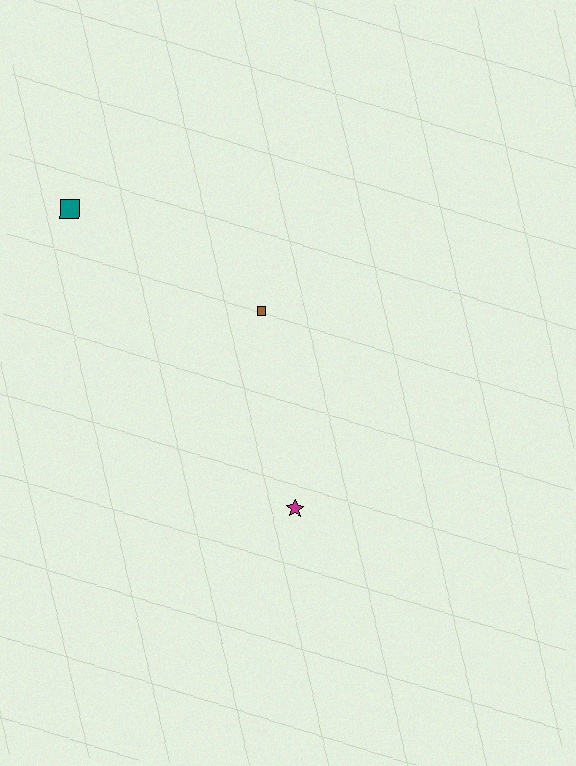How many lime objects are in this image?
There are no lime objects.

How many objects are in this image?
There are 3 objects.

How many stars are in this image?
There is 1 star.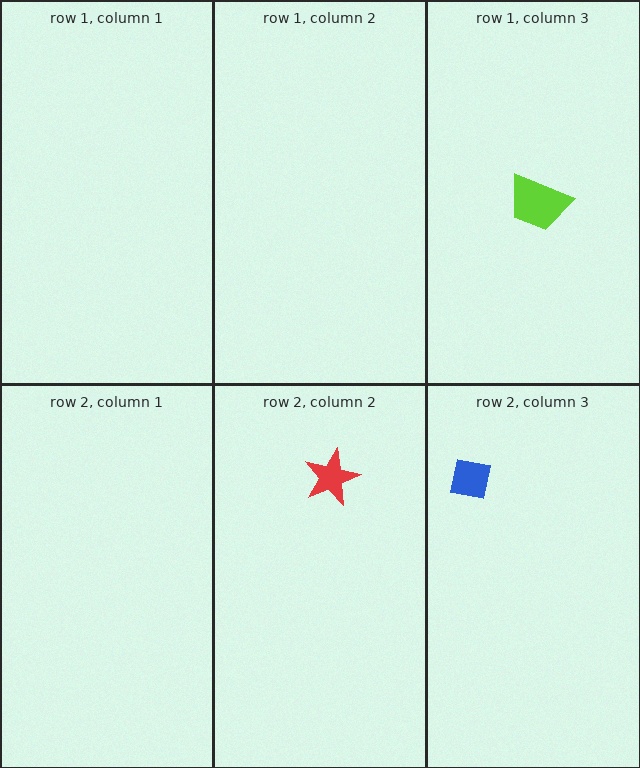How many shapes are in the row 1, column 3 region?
1.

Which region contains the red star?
The row 2, column 2 region.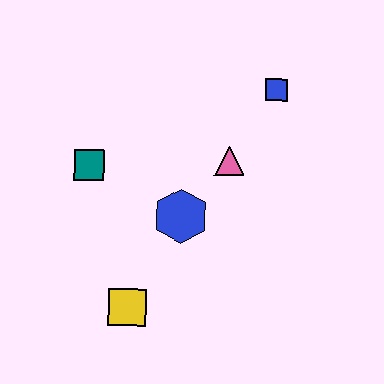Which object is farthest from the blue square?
The yellow square is farthest from the blue square.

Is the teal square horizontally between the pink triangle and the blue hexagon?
No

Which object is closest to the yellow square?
The blue hexagon is closest to the yellow square.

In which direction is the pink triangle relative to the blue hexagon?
The pink triangle is above the blue hexagon.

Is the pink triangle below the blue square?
Yes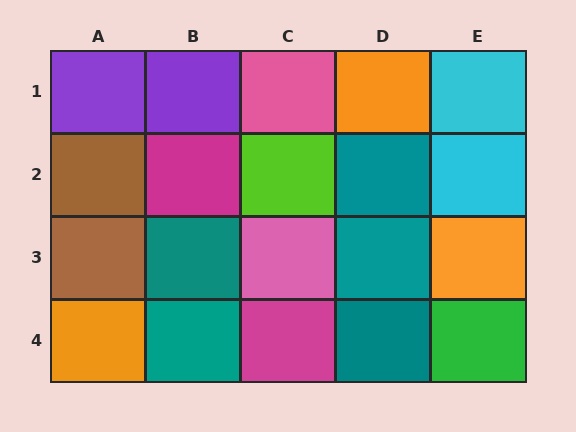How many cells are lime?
1 cell is lime.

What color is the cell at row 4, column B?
Teal.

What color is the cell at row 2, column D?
Teal.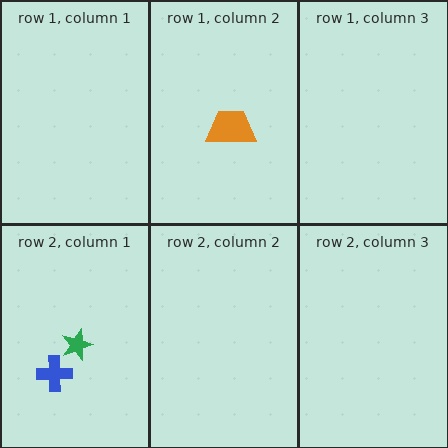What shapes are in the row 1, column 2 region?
The orange trapezoid.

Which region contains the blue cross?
The row 2, column 1 region.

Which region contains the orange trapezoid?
The row 1, column 2 region.